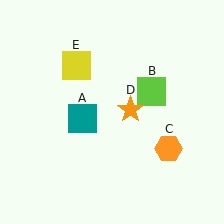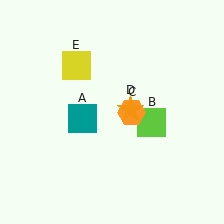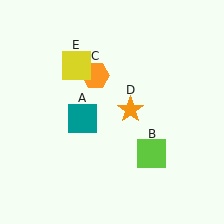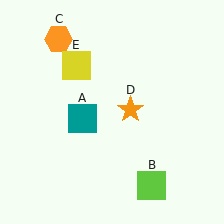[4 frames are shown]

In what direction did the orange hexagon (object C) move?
The orange hexagon (object C) moved up and to the left.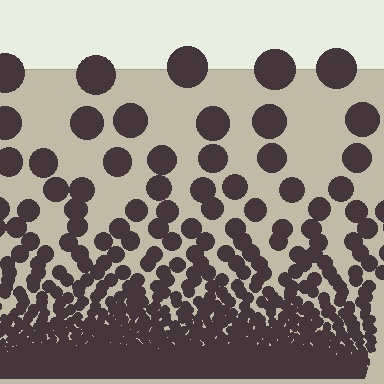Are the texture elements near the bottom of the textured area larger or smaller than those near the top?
Smaller. The gradient is inverted — elements near the bottom are smaller and denser.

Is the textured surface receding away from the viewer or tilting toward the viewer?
The surface appears to tilt toward the viewer. Texture elements get larger and sparser toward the top.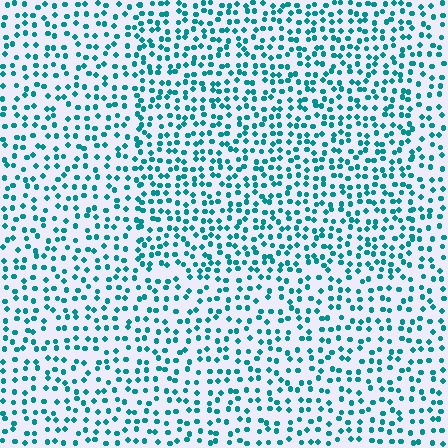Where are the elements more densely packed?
The elements are more densely packed inside the rectangle boundary.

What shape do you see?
I see a rectangle.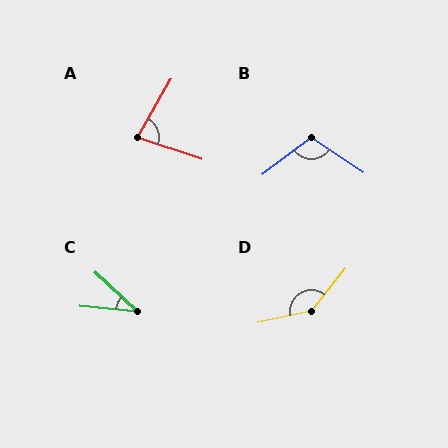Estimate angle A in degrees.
Approximately 79 degrees.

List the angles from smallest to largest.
C (37°), A (79°), B (109°), D (141°).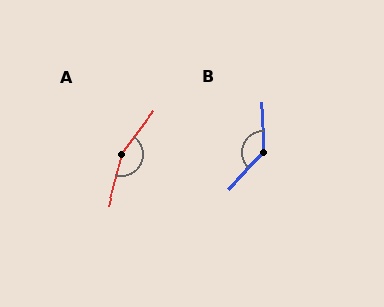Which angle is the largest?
A, at approximately 158 degrees.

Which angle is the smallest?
B, at approximately 136 degrees.